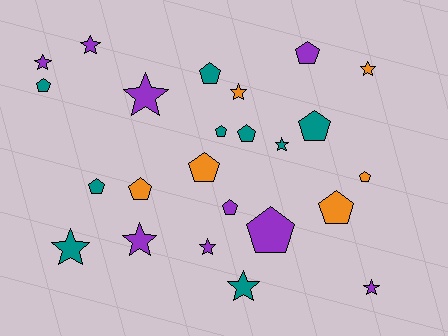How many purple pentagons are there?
There are 3 purple pentagons.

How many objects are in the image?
There are 24 objects.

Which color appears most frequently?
Teal, with 9 objects.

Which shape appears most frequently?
Pentagon, with 13 objects.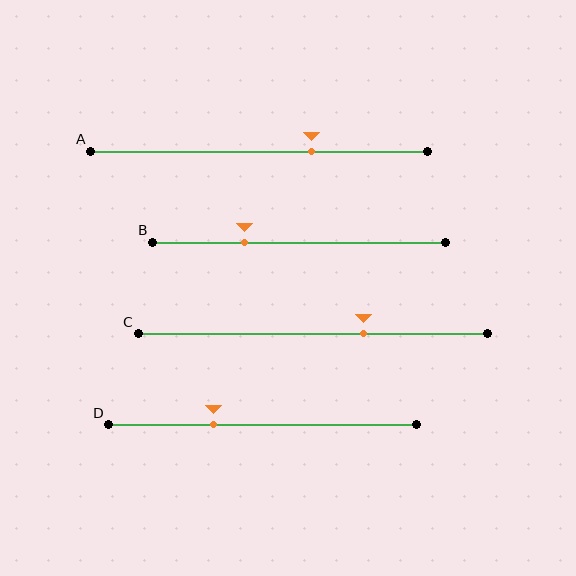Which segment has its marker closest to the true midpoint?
Segment C has its marker closest to the true midpoint.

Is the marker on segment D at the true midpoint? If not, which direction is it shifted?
No, the marker on segment D is shifted to the left by about 16% of the segment length.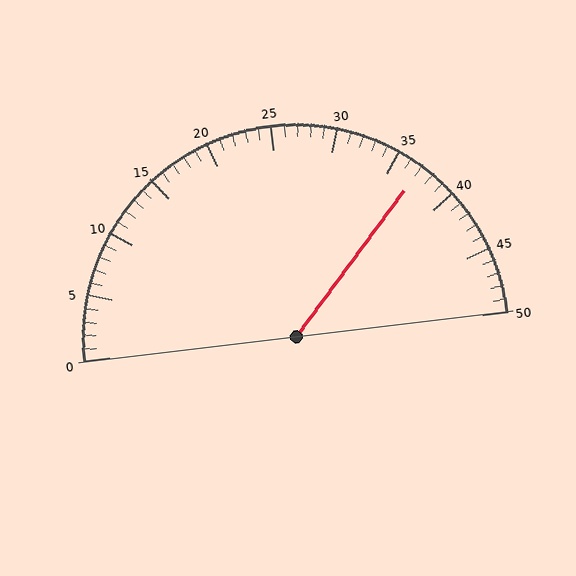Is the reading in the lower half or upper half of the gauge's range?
The reading is in the upper half of the range (0 to 50).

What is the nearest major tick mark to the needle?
The nearest major tick mark is 35.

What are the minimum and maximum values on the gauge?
The gauge ranges from 0 to 50.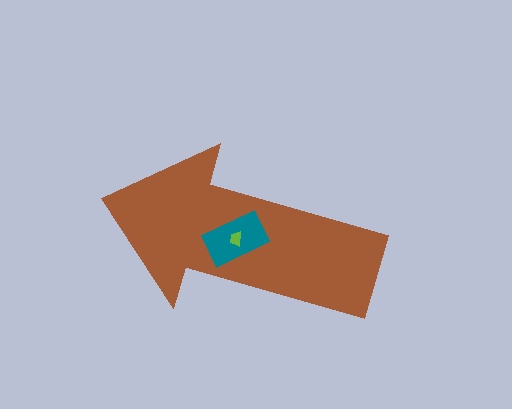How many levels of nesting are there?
3.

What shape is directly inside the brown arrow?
The teal rectangle.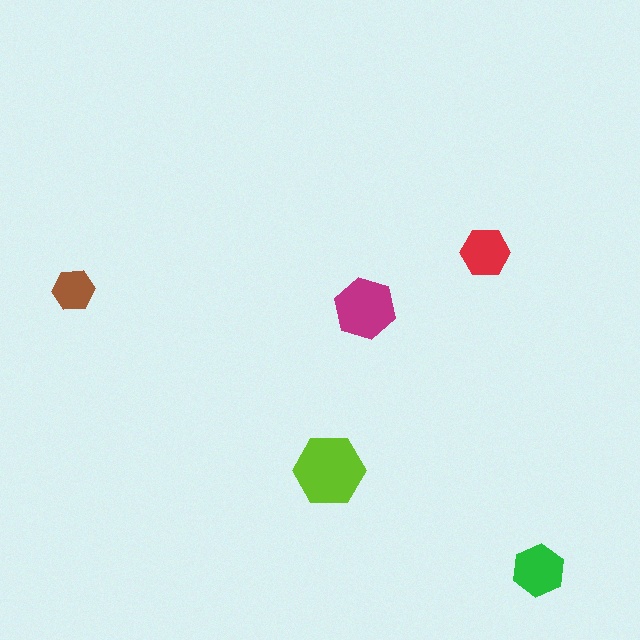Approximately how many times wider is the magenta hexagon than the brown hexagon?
About 1.5 times wider.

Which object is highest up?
The red hexagon is topmost.